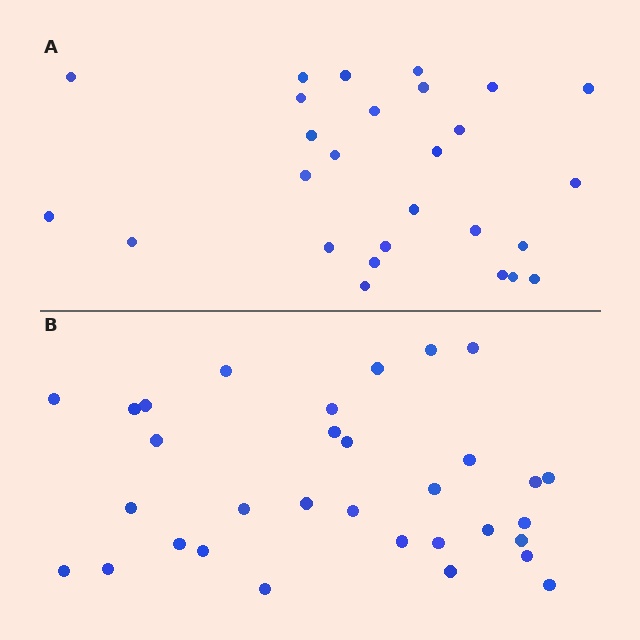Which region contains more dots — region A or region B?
Region B (the bottom region) has more dots.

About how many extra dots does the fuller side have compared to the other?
Region B has about 5 more dots than region A.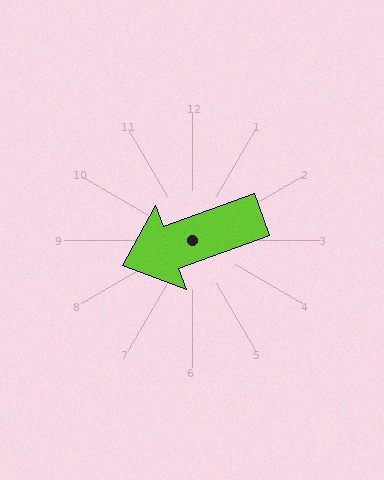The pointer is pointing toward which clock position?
Roughly 8 o'clock.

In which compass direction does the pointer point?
West.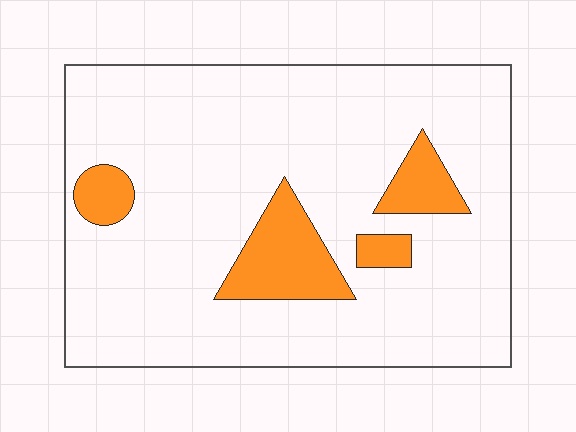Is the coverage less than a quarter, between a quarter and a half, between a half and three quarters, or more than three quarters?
Less than a quarter.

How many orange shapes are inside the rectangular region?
4.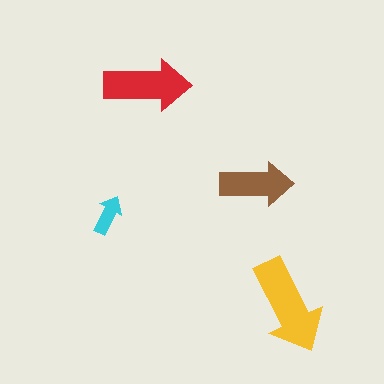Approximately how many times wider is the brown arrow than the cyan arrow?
About 2 times wider.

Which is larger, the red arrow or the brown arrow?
The red one.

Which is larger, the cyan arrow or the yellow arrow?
The yellow one.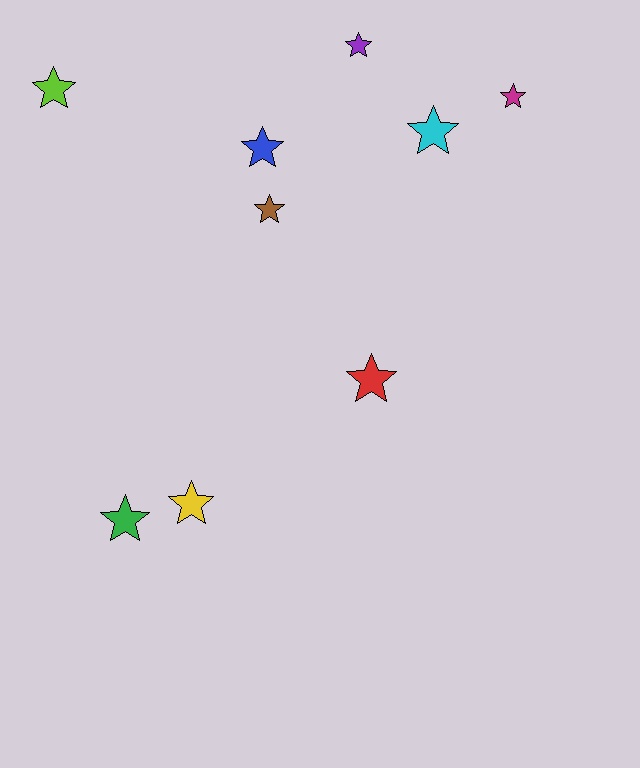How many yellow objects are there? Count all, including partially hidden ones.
There is 1 yellow object.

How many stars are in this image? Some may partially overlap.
There are 9 stars.